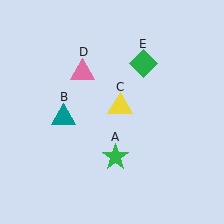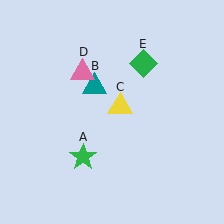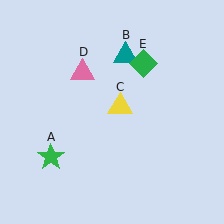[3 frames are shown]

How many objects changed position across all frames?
2 objects changed position: green star (object A), teal triangle (object B).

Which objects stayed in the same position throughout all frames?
Yellow triangle (object C) and pink triangle (object D) and green diamond (object E) remained stationary.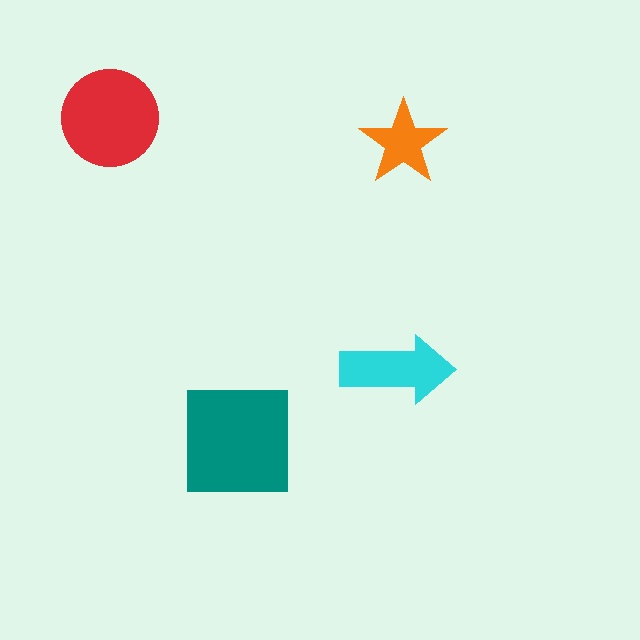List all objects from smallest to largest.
The orange star, the cyan arrow, the red circle, the teal square.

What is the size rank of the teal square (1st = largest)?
1st.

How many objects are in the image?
There are 4 objects in the image.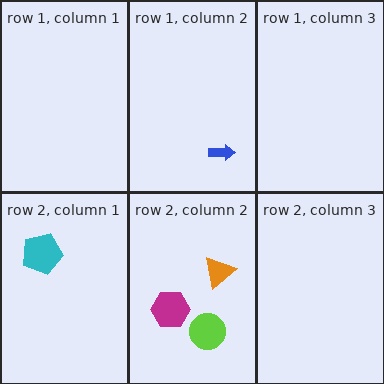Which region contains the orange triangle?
The row 2, column 2 region.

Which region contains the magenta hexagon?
The row 2, column 2 region.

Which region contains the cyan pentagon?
The row 2, column 1 region.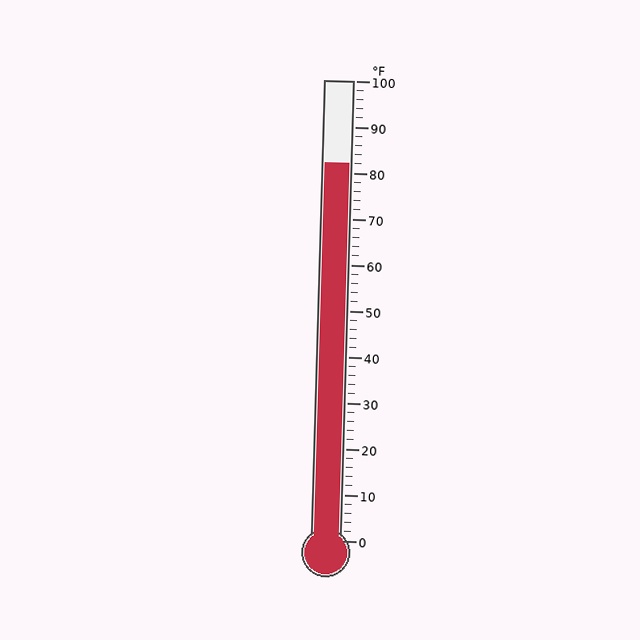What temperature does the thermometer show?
The thermometer shows approximately 82°F.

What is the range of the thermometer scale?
The thermometer scale ranges from 0°F to 100°F.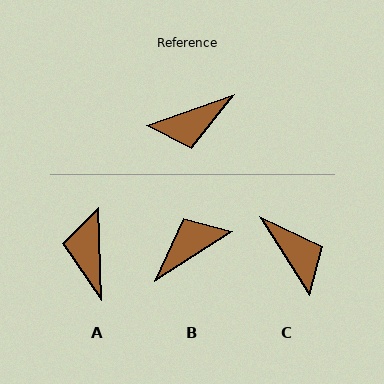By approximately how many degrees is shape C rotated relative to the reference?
Approximately 103 degrees counter-clockwise.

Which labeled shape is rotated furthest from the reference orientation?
B, about 166 degrees away.